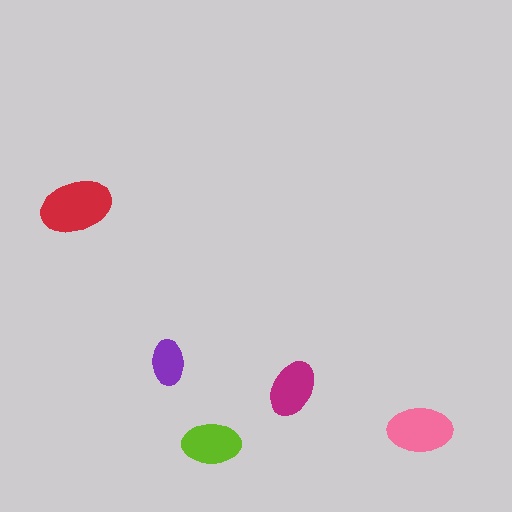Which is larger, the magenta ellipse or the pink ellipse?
The pink one.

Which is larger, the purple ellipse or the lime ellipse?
The lime one.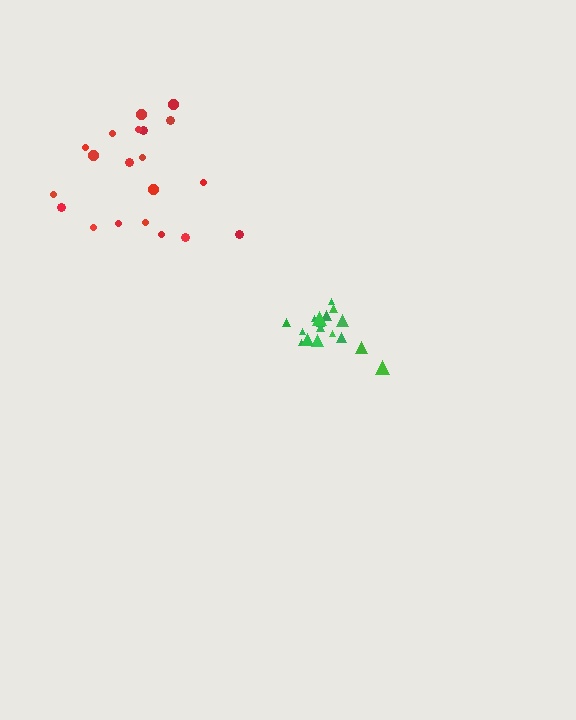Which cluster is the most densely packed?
Green.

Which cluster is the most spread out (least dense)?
Red.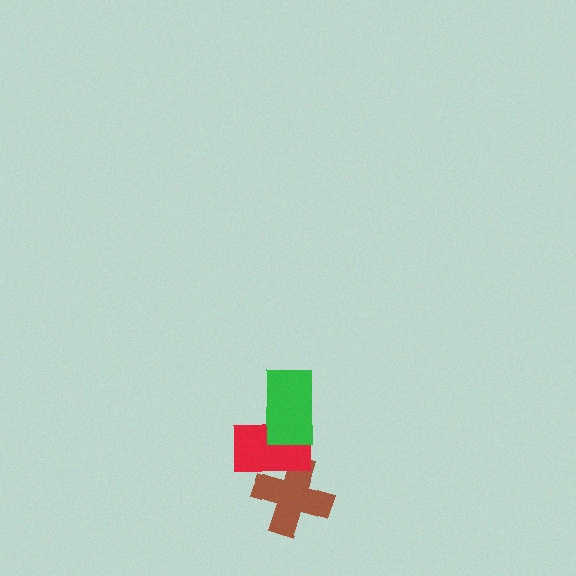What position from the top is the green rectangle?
The green rectangle is 1st from the top.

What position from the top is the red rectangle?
The red rectangle is 2nd from the top.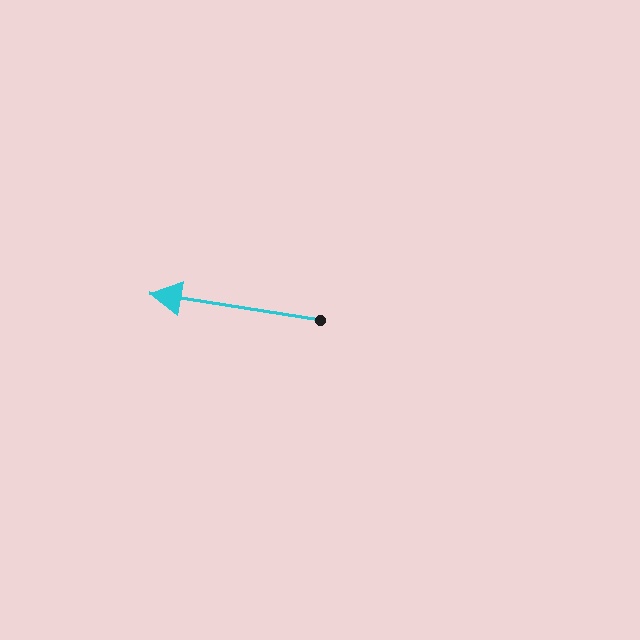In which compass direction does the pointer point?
West.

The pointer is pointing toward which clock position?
Roughly 9 o'clock.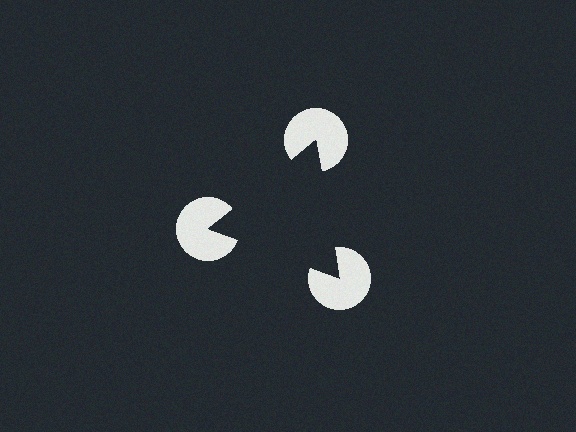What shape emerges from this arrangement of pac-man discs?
An illusory triangle — its edges are inferred from the aligned wedge cuts in the pac-man discs, not physically drawn.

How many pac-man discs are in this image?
There are 3 — one at each vertex of the illusory triangle.